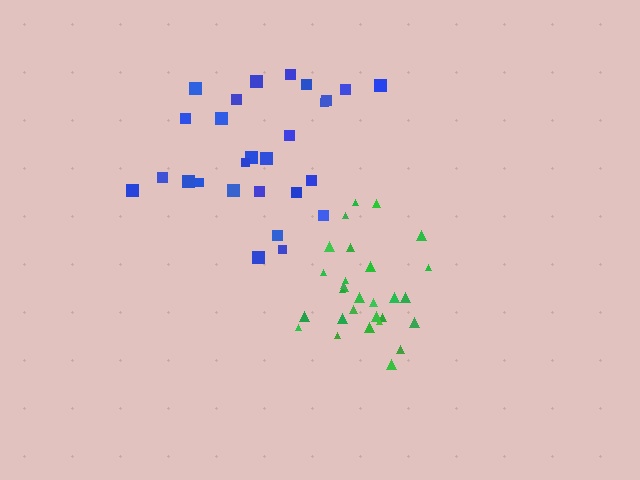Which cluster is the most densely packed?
Green.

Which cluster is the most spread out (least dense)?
Blue.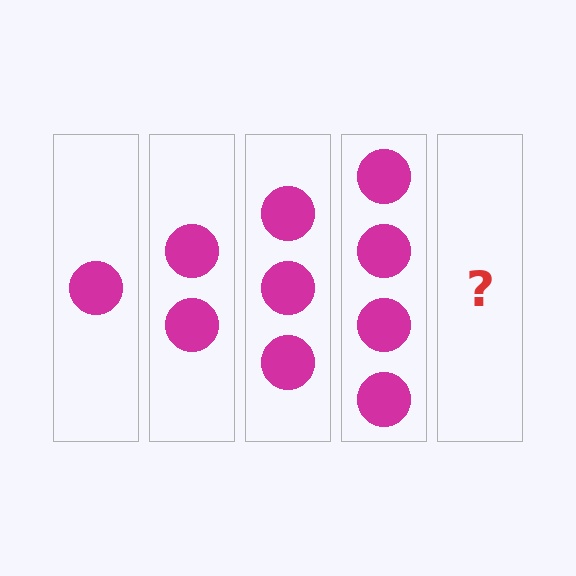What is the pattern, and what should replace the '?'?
The pattern is that each step adds one more circle. The '?' should be 5 circles.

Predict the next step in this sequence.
The next step is 5 circles.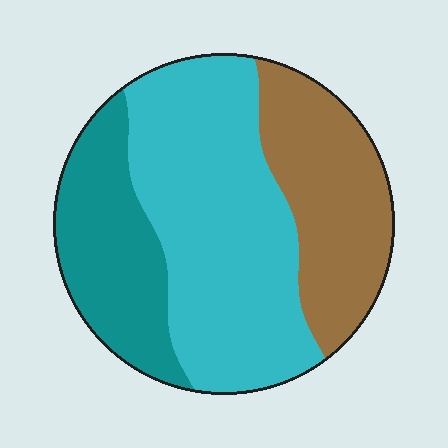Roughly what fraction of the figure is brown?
Brown takes up about one quarter (1/4) of the figure.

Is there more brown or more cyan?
Cyan.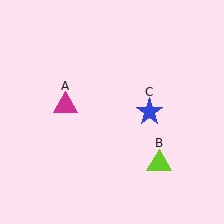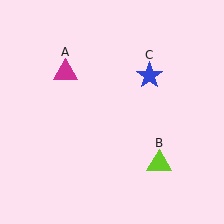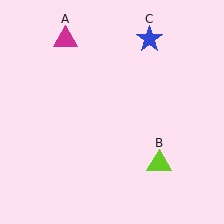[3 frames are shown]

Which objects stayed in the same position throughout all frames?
Lime triangle (object B) remained stationary.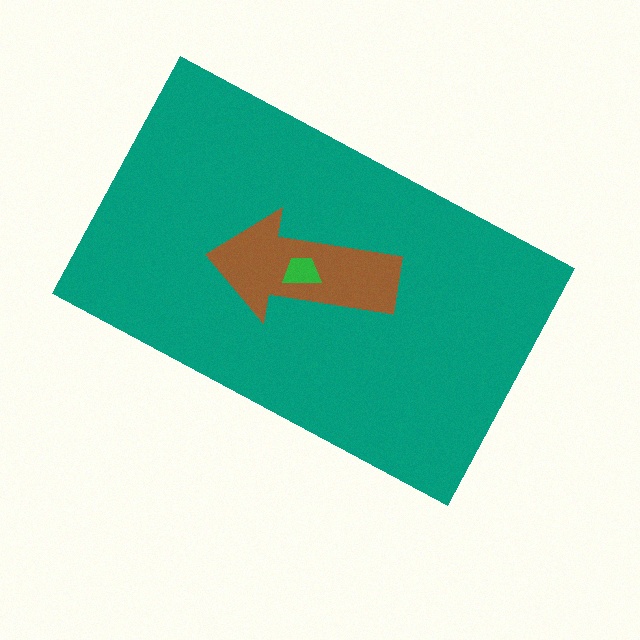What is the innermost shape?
The green trapezoid.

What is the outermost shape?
The teal rectangle.